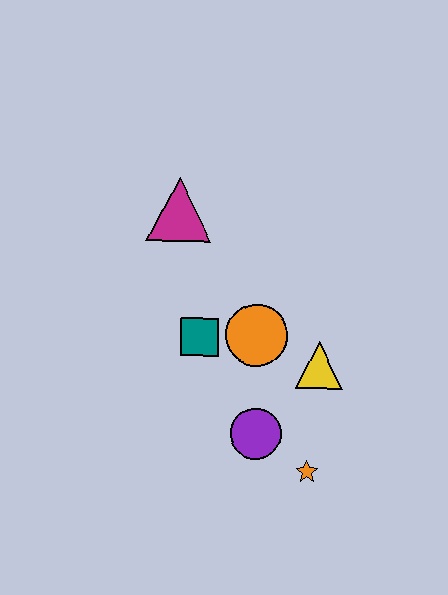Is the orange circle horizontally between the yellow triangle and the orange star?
No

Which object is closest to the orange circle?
The teal square is closest to the orange circle.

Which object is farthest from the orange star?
The magenta triangle is farthest from the orange star.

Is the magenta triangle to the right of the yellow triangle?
No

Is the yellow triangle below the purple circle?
No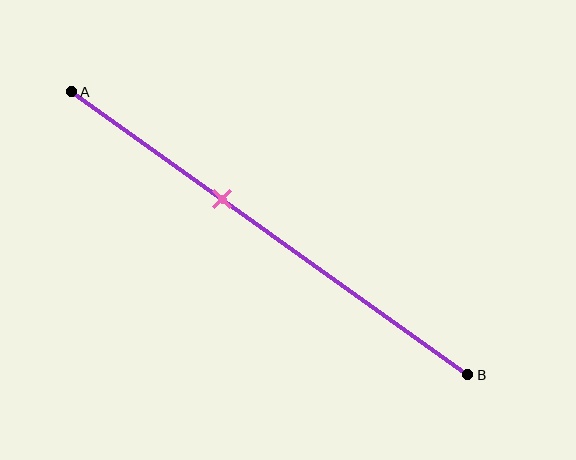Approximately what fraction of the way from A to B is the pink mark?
The pink mark is approximately 40% of the way from A to B.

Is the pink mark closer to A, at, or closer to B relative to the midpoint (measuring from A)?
The pink mark is closer to point A than the midpoint of segment AB.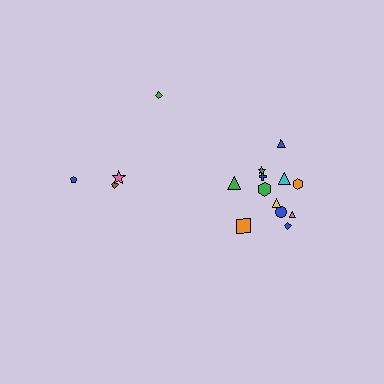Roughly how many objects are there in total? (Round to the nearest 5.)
Roughly 15 objects in total.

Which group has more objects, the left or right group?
The right group.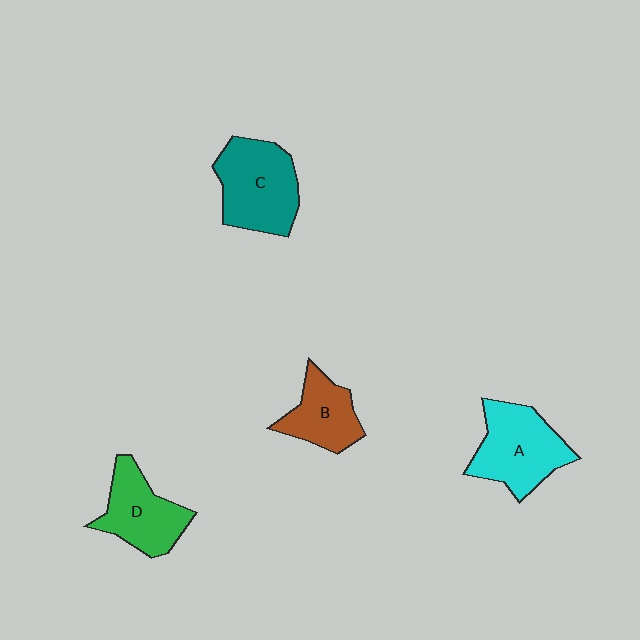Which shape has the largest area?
Shape C (teal).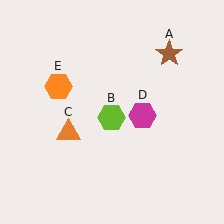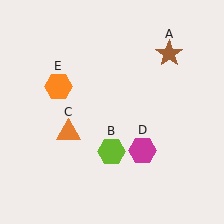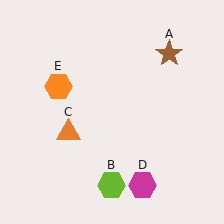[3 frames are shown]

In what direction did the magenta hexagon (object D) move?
The magenta hexagon (object D) moved down.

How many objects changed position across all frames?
2 objects changed position: lime hexagon (object B), magenta hexagon (object D).